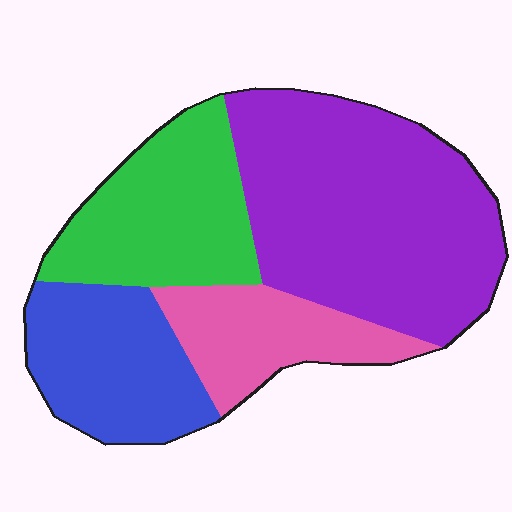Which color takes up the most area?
Purple, at roughly 45%.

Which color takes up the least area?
Pink, at roughly 15%.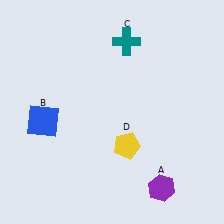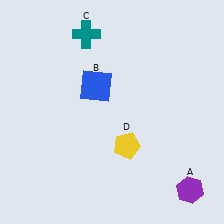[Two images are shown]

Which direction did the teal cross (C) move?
The teal cross (C) moved left.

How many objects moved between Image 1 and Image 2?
3 objects moved between the two images.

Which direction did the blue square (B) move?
The blue square (B) moved right.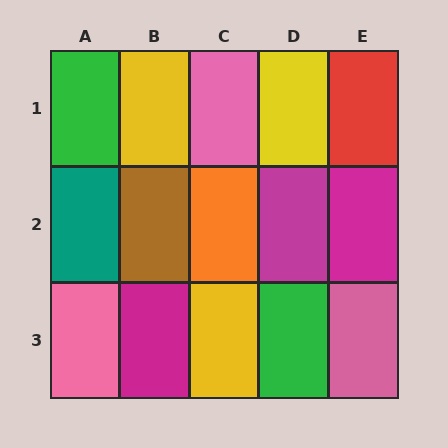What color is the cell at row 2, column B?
Brown.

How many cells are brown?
1 cell is brown.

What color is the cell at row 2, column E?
Magenta.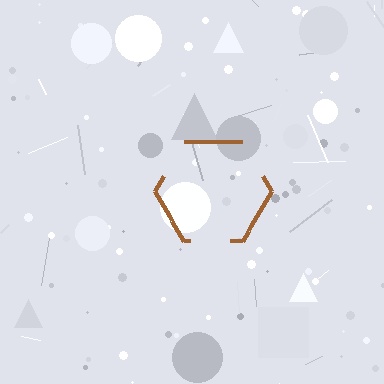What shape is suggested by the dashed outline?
The dashed outline suggests a hexagon.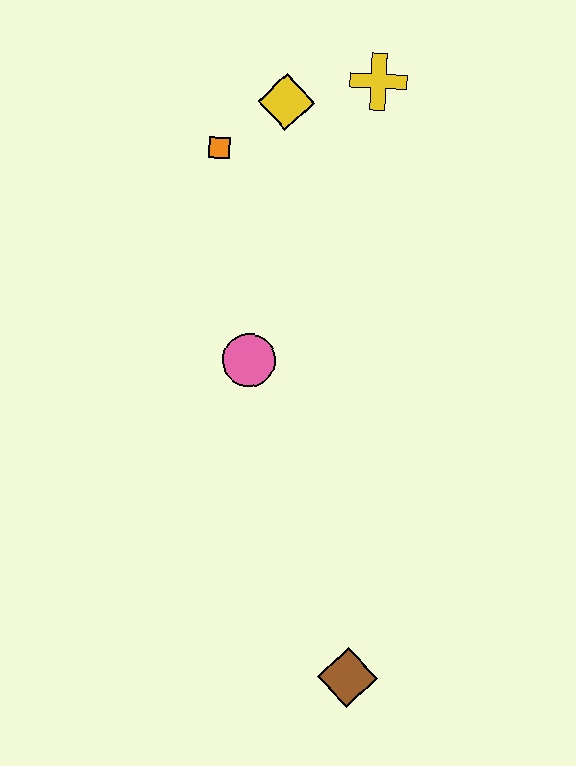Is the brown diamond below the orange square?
Yes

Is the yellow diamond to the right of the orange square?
Yes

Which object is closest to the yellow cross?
The yellow diamond is closest to the yellow cross.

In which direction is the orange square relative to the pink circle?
The orange square is above the pink circle.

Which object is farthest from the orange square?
The brown diamond is farthest from the orange square.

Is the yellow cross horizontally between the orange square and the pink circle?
No